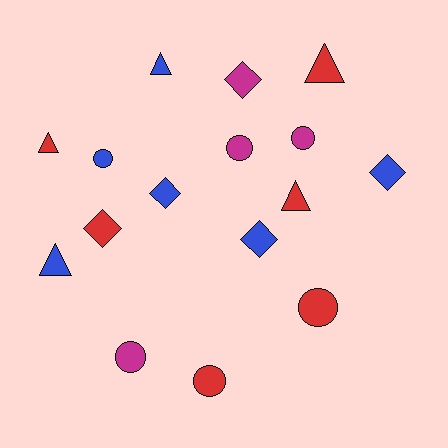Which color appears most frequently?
Red, with 6 objects.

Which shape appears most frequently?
Circle, with 6 objects.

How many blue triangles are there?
There are 2 blue triangles.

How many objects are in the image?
There are 16 objects.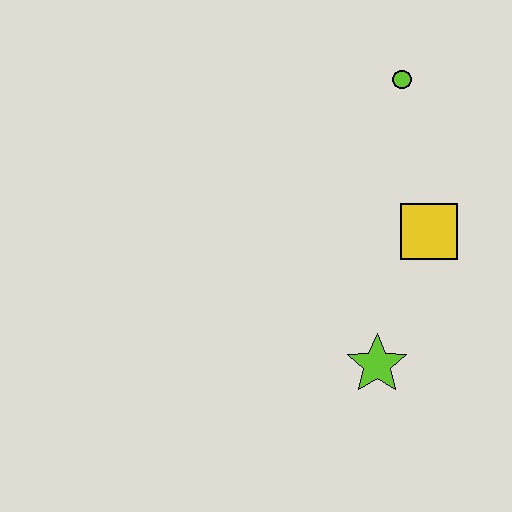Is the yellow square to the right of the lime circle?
Yes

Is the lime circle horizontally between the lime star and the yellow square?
Yes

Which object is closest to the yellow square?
The lime star is closest to the yellow square.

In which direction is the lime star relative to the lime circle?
The lime star is below the lime circle.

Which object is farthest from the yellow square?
The lime circle is farthest from the yellow square.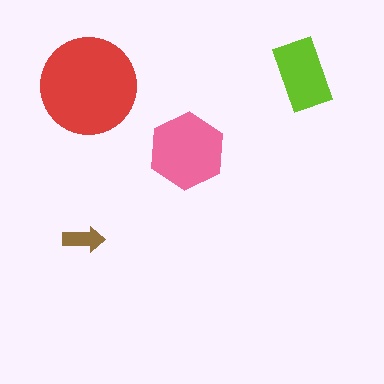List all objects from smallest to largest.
The brown arrow, the lime rectangle, the pink hexagon, the red circle.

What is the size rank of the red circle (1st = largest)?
1st.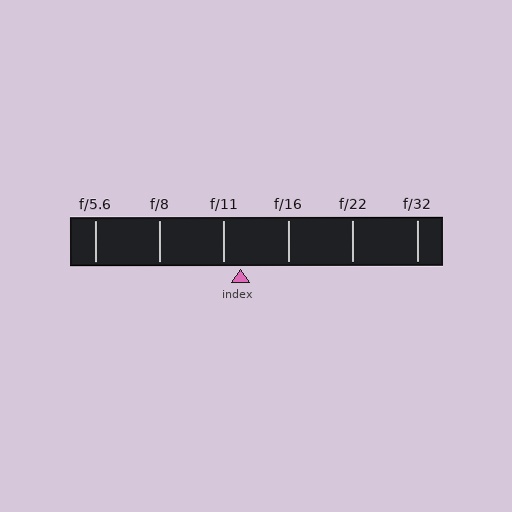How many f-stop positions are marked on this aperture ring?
There are 6 f-stop positions marked.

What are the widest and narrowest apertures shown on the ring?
The widest aperture shown is f/5.6 and the narrowest is f/32.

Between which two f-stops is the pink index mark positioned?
The index mark is between f/11 and f/16.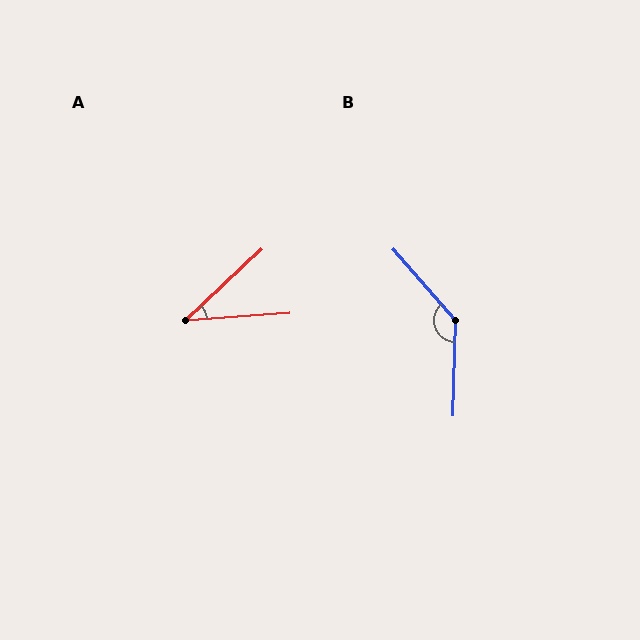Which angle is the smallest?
A, at approximately 39 degrees.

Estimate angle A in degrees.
Approximately 39 degrees.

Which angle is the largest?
B, at approximately 137 degrees.